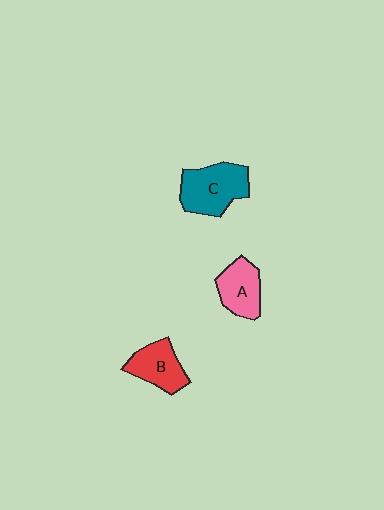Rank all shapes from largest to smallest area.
From largest to smallest: C (teal), B (red), A (pink).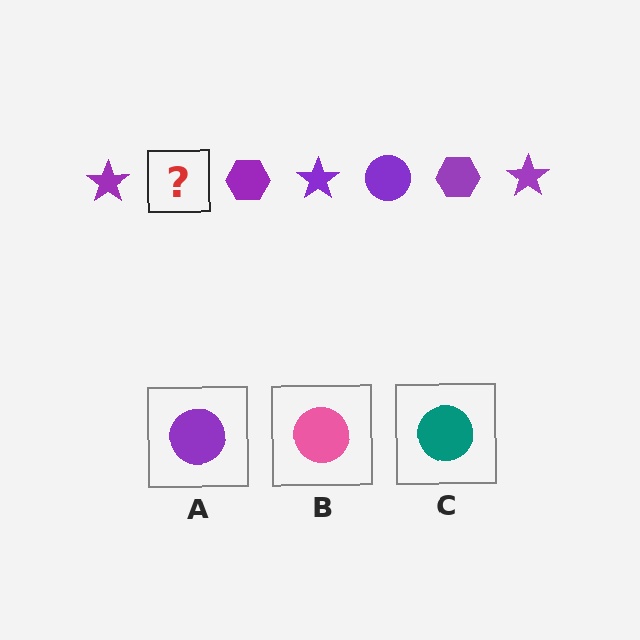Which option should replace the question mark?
Option A.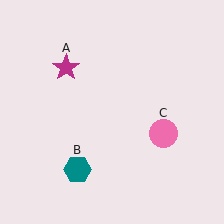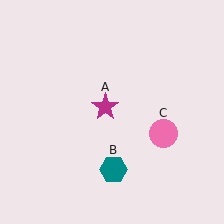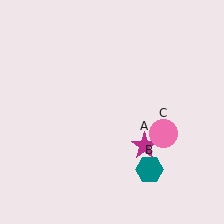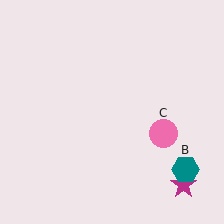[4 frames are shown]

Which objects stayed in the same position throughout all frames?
Pink circle (object C) remained stationary.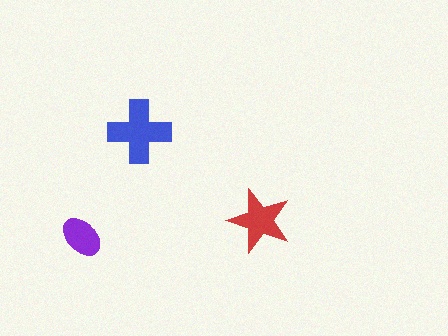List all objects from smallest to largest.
The purple ellipse, the red star, the blue cross.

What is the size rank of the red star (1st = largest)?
2nd.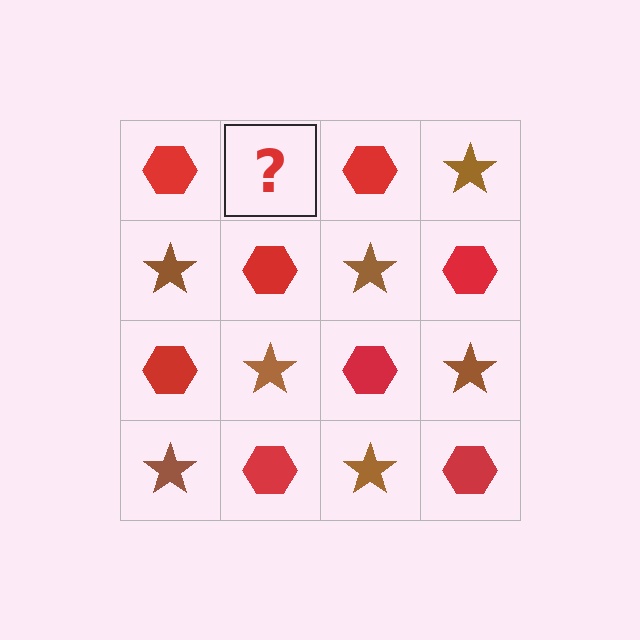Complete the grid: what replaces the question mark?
The question mark should be replaced with a brown star.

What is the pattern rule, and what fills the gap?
The rule is that it alternates red hexagon and brown star in a checkerboard pattern. The gap should be filled with a brown star.